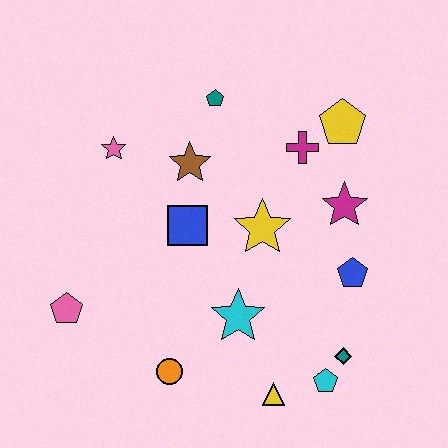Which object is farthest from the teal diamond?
The pink star is farthest from the teal diamond.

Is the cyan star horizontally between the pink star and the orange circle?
No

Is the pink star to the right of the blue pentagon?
No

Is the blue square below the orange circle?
No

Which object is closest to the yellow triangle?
The cyan pentagon is closest to the yellow triangle.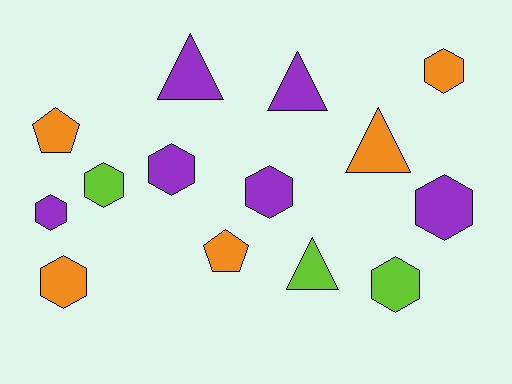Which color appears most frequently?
Purple, with 6 objects.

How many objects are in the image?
There are 14 objects.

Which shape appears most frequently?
Hexagon, with 8 objects.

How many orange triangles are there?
There is 1 orange triangle.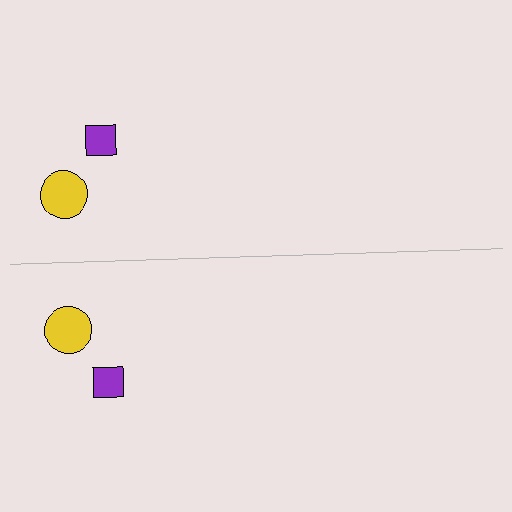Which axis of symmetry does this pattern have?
The pattern has a horizontal axis of symmetry running through the center of the image.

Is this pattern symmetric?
Yes, this pattern has bilateral (reflection) symmetry.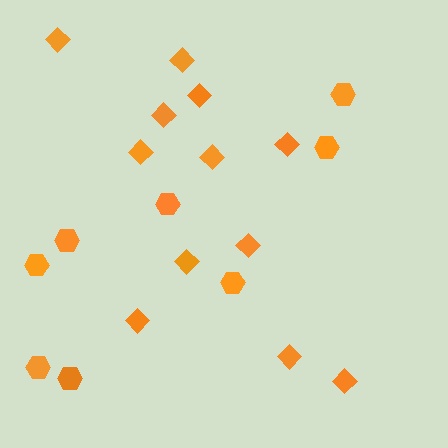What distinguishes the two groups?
There are 2 groups: one group of diamonds (12) and one group of hexagons (8).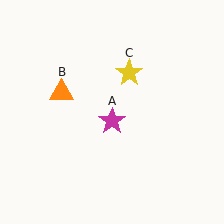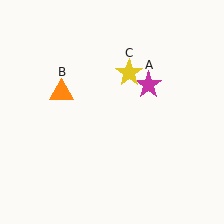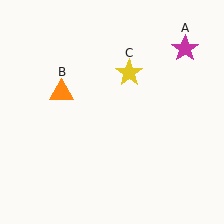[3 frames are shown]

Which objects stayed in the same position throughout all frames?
Orange triangle (object B) and yellow star (object C) remained stationary.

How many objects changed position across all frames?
1 object changed position: magenta star (object A).